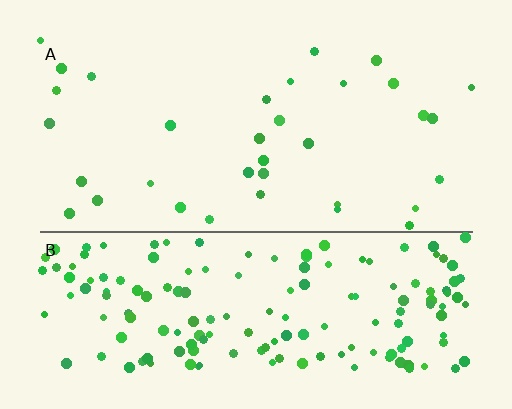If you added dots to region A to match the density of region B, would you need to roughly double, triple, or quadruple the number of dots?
Approximately quadruple.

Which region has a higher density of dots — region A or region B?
B (the bottom).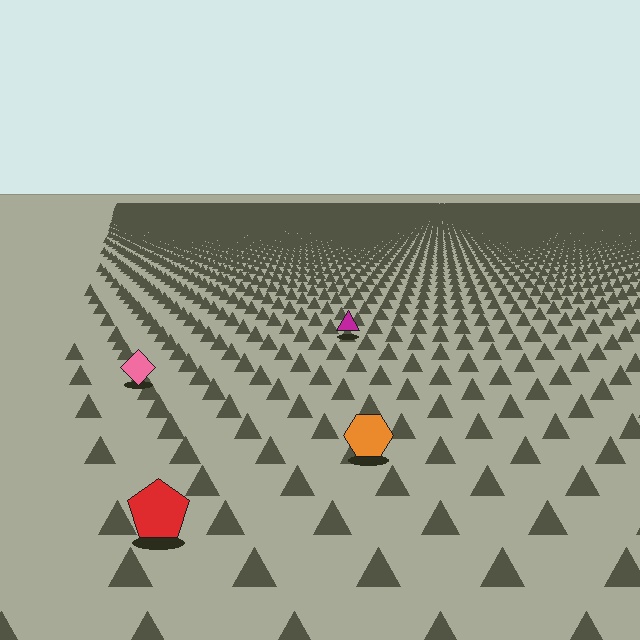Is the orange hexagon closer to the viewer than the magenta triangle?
Yes. The orange hexagon is closer — you can tell from the texture gradient: the ground texture is coarser near it.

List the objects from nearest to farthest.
From nearest to farthest: the red pentagon, the orange hexagon, the pink diamond, the magenta triangle.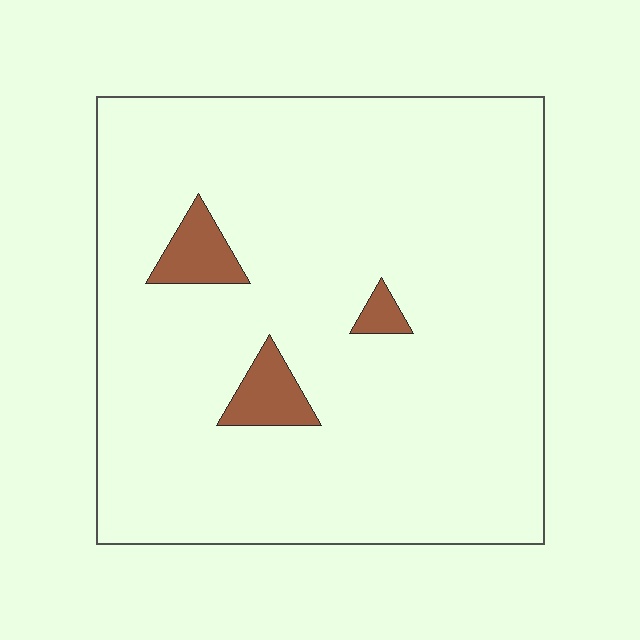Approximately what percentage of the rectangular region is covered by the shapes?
Approximately 5%.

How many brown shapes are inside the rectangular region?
3.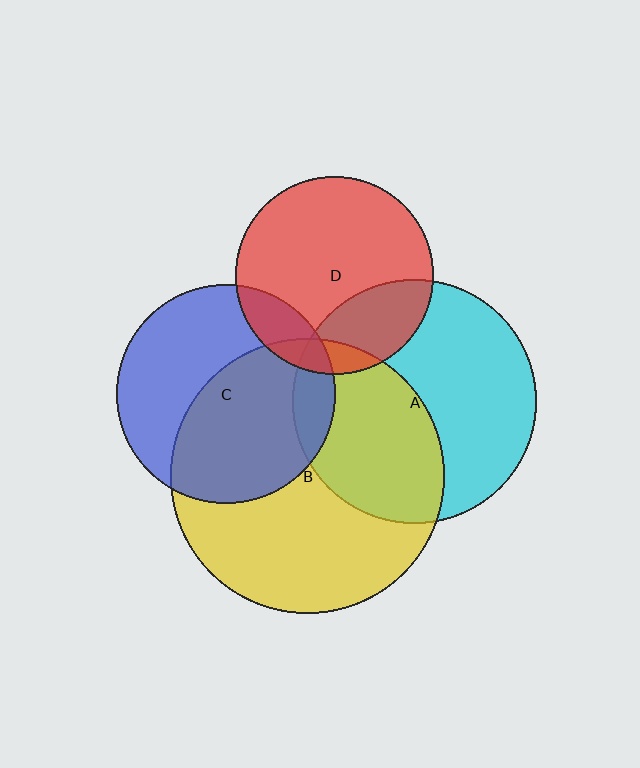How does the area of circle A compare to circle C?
Approximately 1.2 times.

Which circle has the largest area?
Circle B (yellow).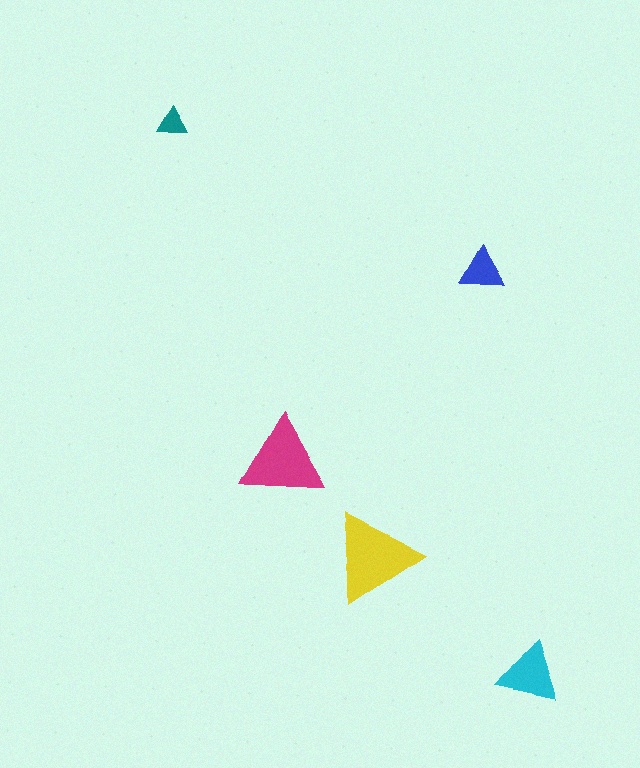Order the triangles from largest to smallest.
the yellow one, the magenta one, the cyan one, the blue one, the teal one.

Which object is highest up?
The teal triangle is topmost.